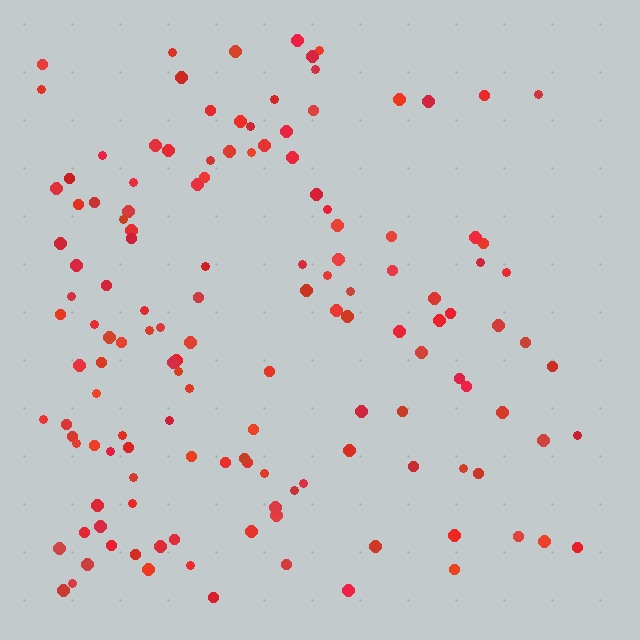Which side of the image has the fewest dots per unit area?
The right.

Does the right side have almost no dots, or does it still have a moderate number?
Still a moderate number, just noticeably fewer than the left.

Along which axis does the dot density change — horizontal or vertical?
Horizontal.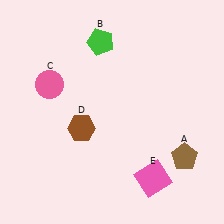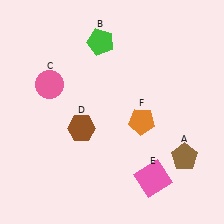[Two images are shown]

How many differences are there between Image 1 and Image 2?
There is 1 difference between the two images.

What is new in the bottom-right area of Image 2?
An orange pentagon (F) was added in the bottom-right area of Image 2.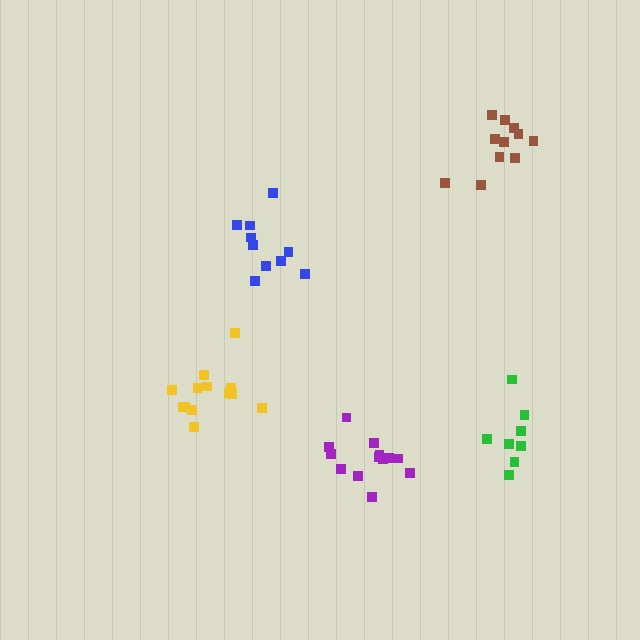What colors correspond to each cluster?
The clusters are colored: purple, yellow, blue, green, brown.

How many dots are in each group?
Group 1: 13 dots, Group 2: 13 dots, Group 3: 10 dots, Group 4: 8 dots, Group 5: 11 dots (55 total).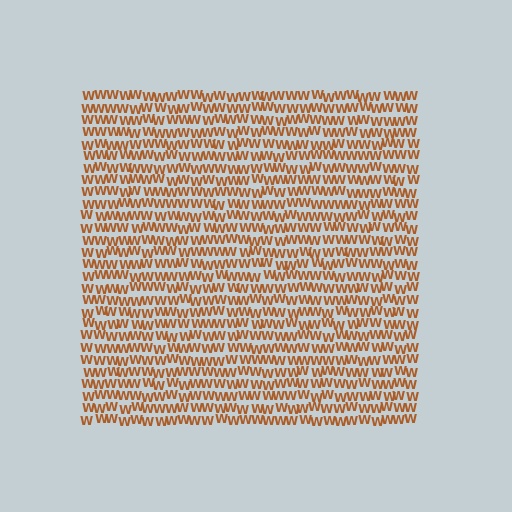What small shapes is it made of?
It is made of small letter W's.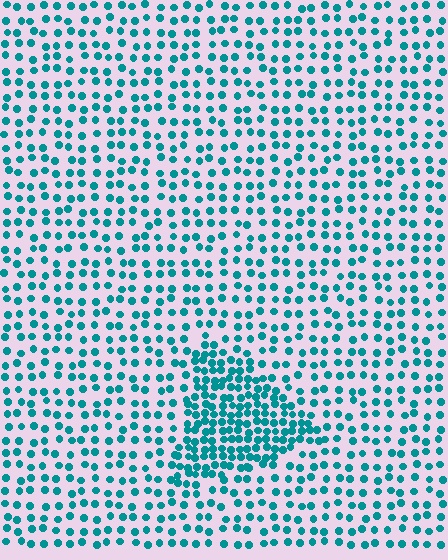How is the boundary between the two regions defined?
The boundary is defined by a change in element density (approximately 2.1x ratio). All elements are the same color, size, and shape.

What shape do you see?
I see a triangle.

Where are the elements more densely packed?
The elements are more densely packed inside the triangle boundary.